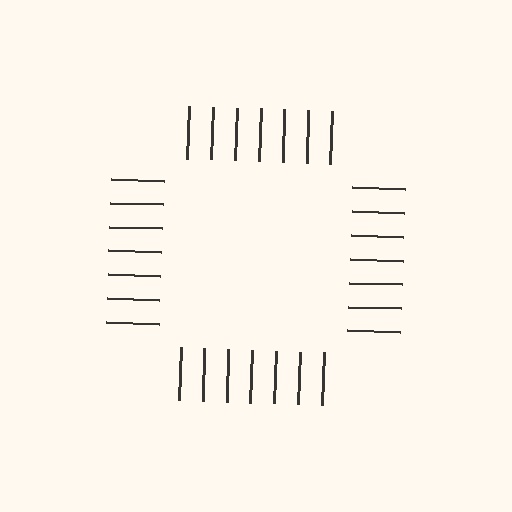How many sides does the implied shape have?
4 sides — the line-ends trace a square.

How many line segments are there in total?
28 — 7 along each of the 4 edges.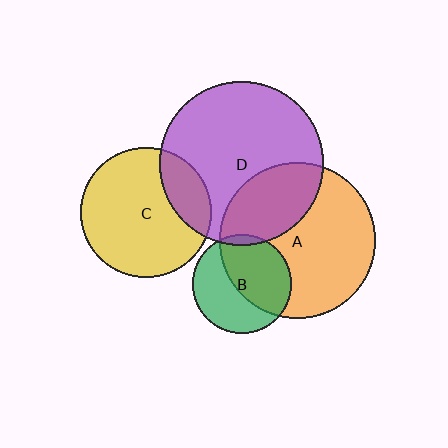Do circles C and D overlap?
Yes.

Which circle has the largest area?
Circle D (purple).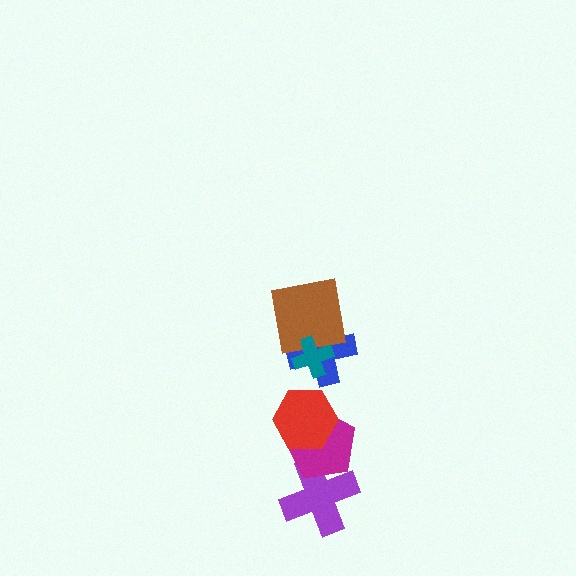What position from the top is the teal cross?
The teal cross is 1st from the top.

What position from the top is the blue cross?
The blue cross is 3rd from the top.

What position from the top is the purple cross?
The purple cross is 6th from the top.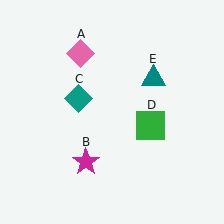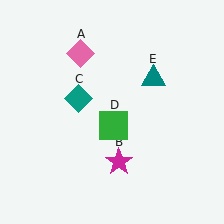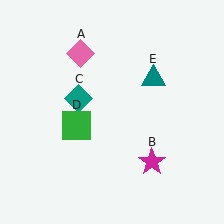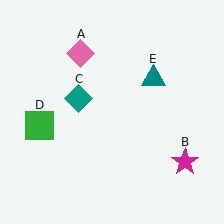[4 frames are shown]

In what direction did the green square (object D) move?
The green square (object D) moved left.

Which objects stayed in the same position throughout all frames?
Pink diamond (object A) and teal diamond (object C) and teal triangle (object E) remained stationary.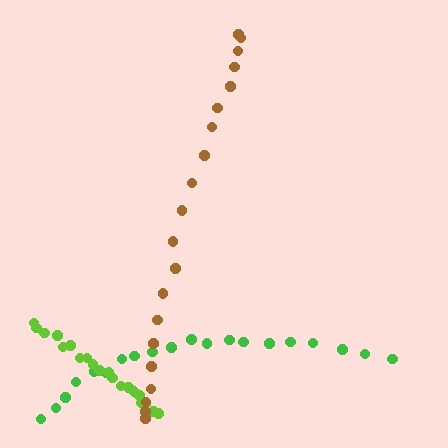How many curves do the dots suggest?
There are 3 distinct paths.